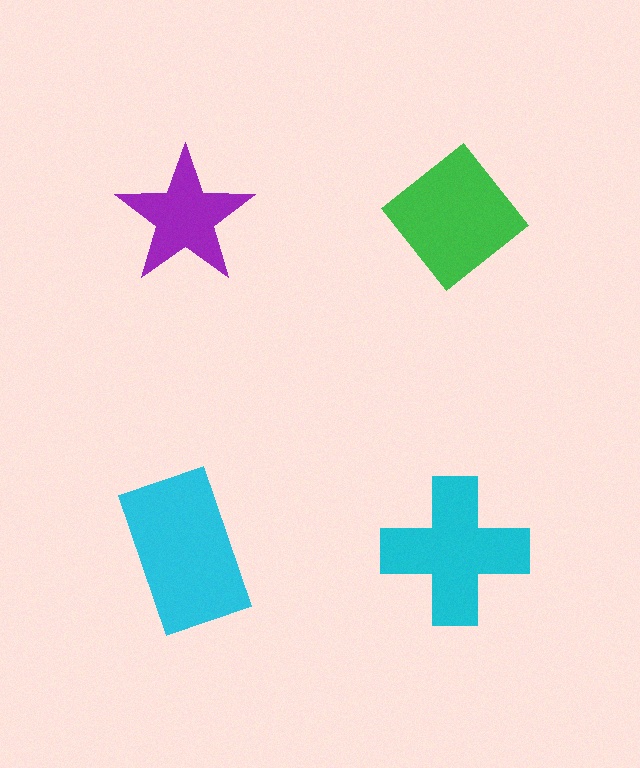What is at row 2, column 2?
A cyan cross.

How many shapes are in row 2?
2 shapes.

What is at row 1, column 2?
A green diamond.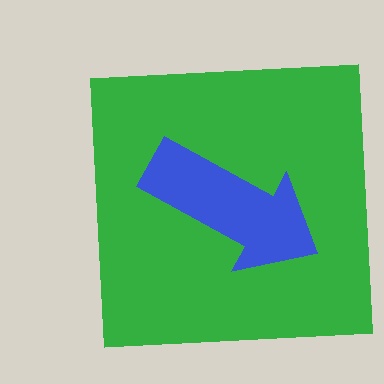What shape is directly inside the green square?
The blue arrow.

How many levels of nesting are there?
2.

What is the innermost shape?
The blue arrow.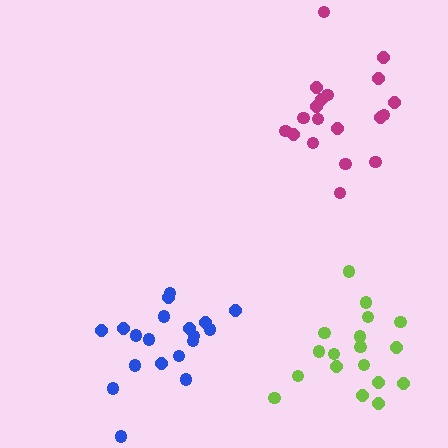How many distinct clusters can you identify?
There are 3 distinct clusters.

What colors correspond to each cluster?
The clusters are colored: lime, magenta, blue.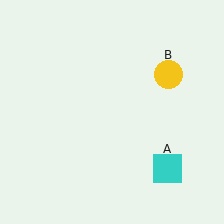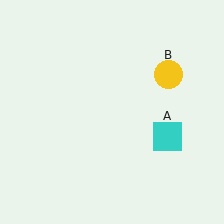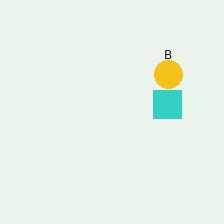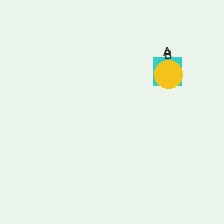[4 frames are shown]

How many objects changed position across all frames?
1 object changed position: cyan square (object A).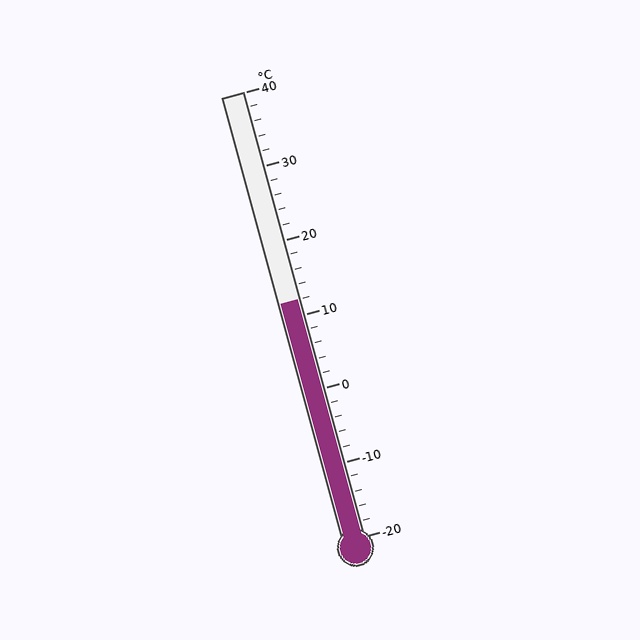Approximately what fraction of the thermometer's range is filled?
The thermometer is filled to approximately 55% of its range.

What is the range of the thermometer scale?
The thermometer scale ranges from -20°C to 40°C.